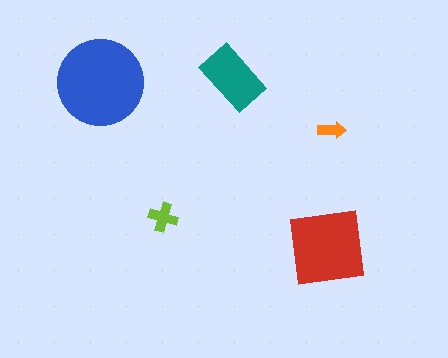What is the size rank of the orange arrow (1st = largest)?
5th.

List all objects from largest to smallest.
The blue circle, the red square, the teal rectangle, the lime cross, the orange arrow.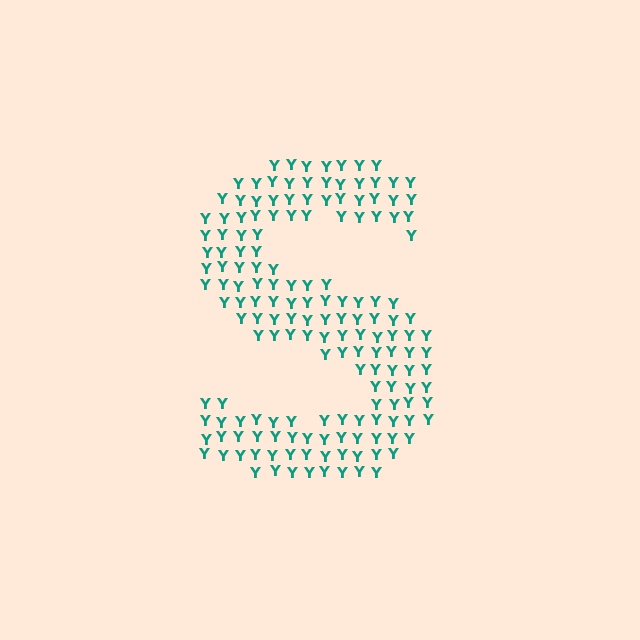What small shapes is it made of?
It is made of small letter Y's.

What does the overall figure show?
The overall figure shows the letter S.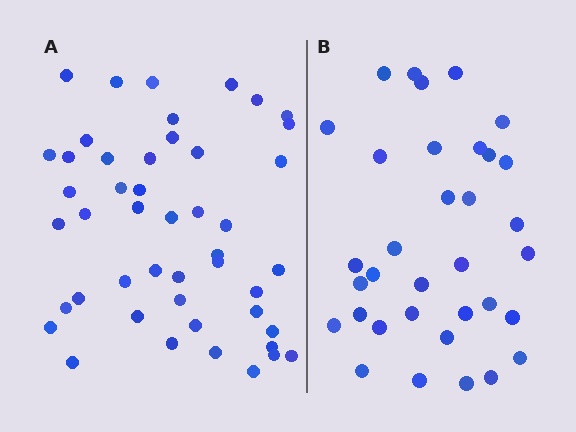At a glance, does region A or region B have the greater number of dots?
Region A (the left region) has more dots.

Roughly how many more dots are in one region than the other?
Region A has approximately 15 more dots than region B.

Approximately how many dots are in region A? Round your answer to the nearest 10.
About 50 dots. (The exact count is 47, which rounds to 50.)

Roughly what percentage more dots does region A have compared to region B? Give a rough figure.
About 40% more.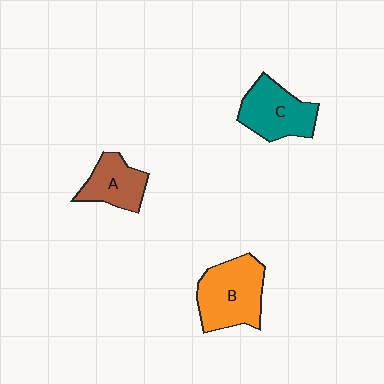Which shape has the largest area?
Shape B (orange).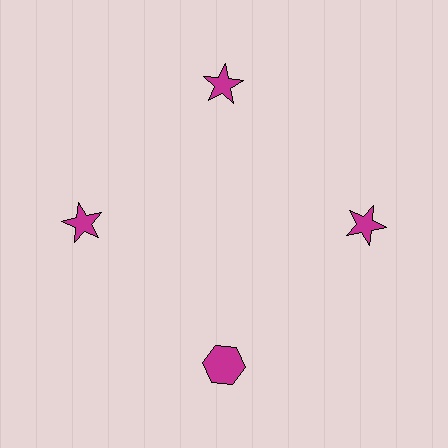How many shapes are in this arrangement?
There are 4 shapes arranged in a ring pattern.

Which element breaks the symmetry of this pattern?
The magenta hexagon at roughly the 6 o'clock position breaks the symmetry. All other shapes are magenta stars.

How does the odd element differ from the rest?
It has a different shape: hexagon instead of star.